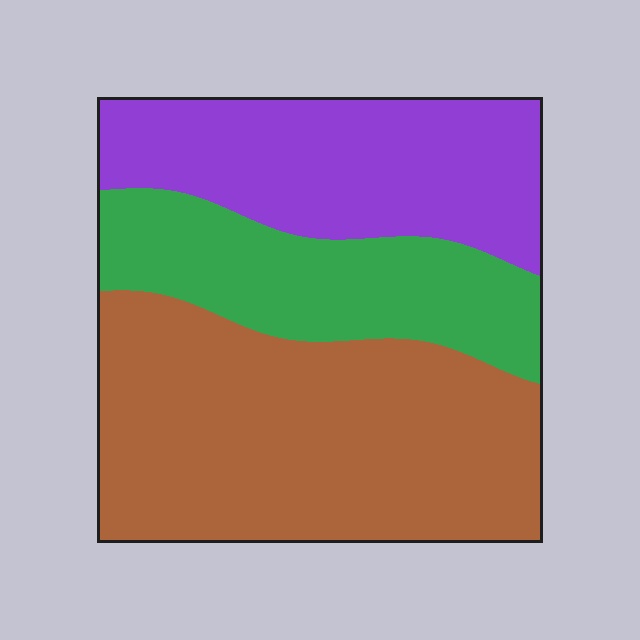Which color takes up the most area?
Brown, at roughly 45%.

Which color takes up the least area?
Green, at roughly 25%.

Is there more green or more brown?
Brown.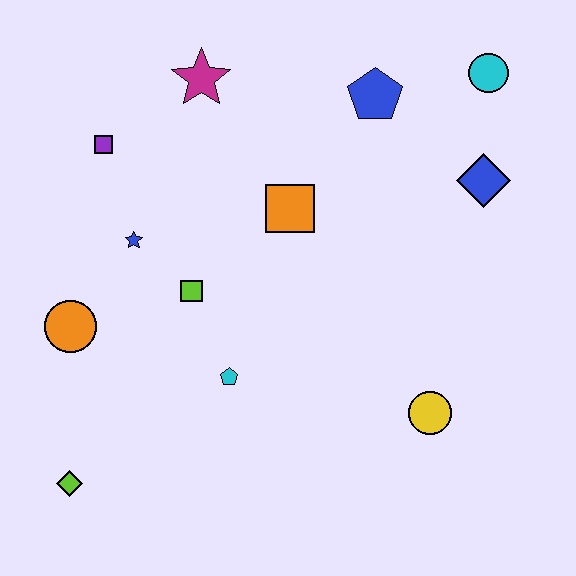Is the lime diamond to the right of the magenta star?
No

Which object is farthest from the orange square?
The lime diamond is farthest from the orange square.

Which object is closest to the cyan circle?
The blue diamond is closest to the cyan circle.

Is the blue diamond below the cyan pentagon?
No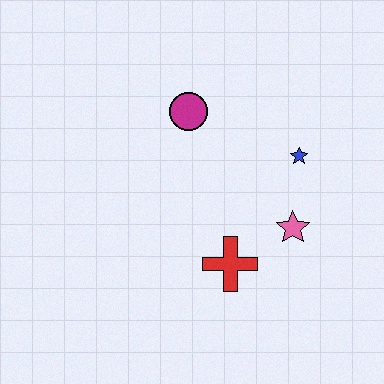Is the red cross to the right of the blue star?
No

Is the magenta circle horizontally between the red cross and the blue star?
No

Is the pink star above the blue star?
No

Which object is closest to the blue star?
The pink star is closest to the blue star.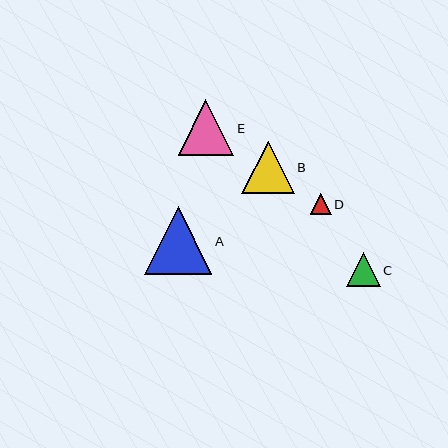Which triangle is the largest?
Triangle A is the largest with a size of approximately 67 pixels.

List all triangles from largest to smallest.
From largest to smallest: A, E, B, C, D.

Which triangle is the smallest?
Triangle D is the smallest with a size of approximately 21 pixels.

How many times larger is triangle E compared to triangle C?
Triangle E is approximately 1.6 times the size of triangle C.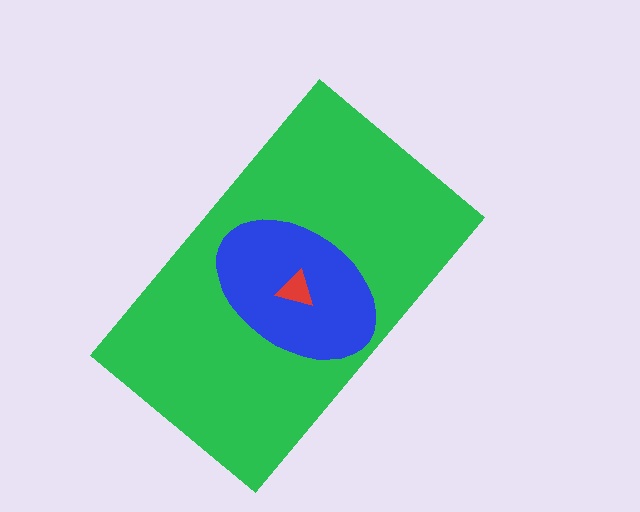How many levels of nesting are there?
3.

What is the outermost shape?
The green rectangle.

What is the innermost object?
The red triangle.